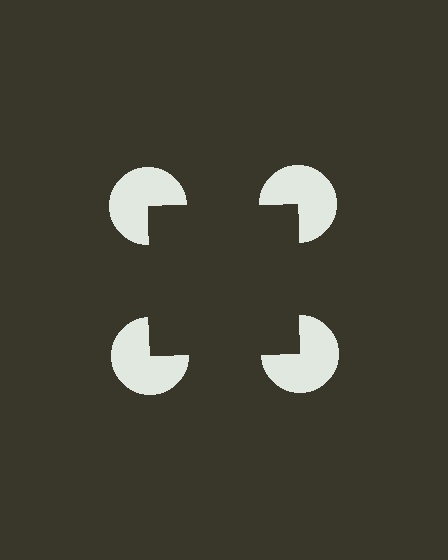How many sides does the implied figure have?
4 sides.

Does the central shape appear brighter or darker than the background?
It typically appears slightly darker than the background, even though no actual brightness change is drawn.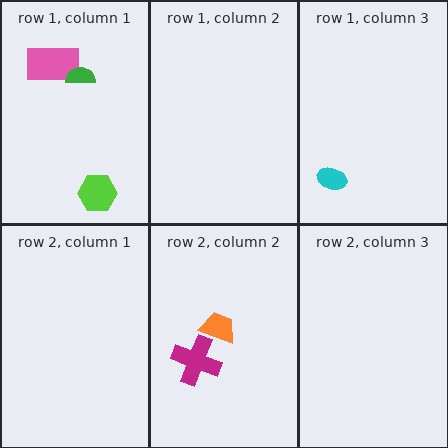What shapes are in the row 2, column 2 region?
The magenta cross, the orange trapezoid.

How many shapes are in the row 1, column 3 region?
1.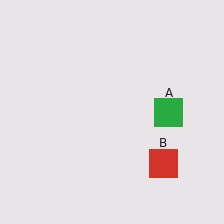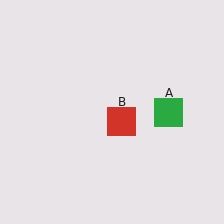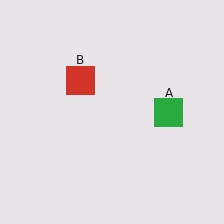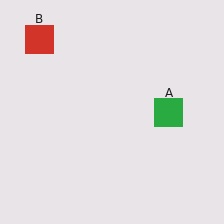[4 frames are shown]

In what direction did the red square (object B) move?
The red square (object B) moved up and to the left.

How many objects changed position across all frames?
1 object changed position: red square (object B).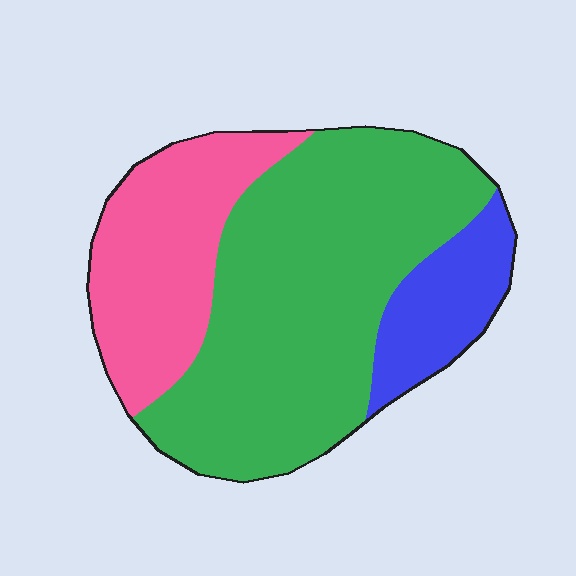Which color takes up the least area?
Blue, at roughly 15%.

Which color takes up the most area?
Green, at roughly 60%.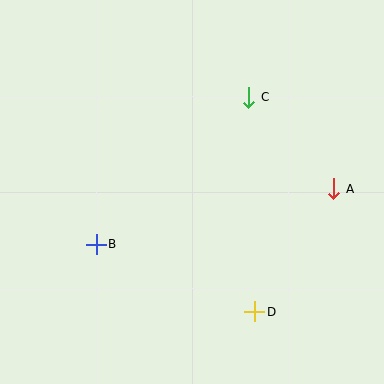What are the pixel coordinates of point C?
Point C is at (249, 97).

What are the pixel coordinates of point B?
Point B is at (96, 244).